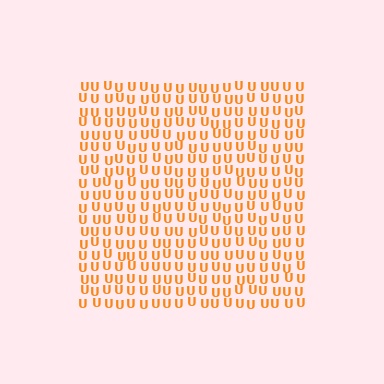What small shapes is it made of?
It is made of small letter U's.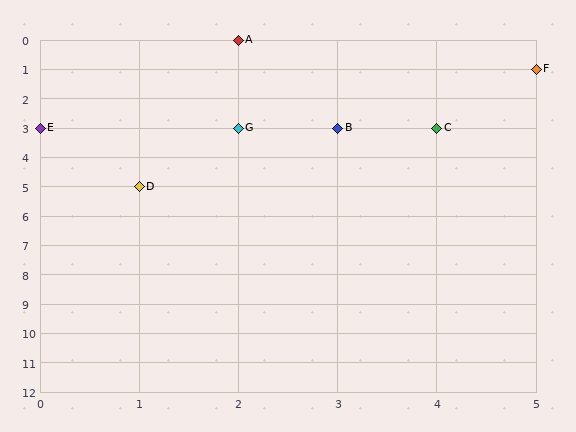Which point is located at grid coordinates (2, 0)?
Point A is at (2, 0).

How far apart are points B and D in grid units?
Points B and D are 2 columns and 2 rows apart (about 2.8 grid units diagonally).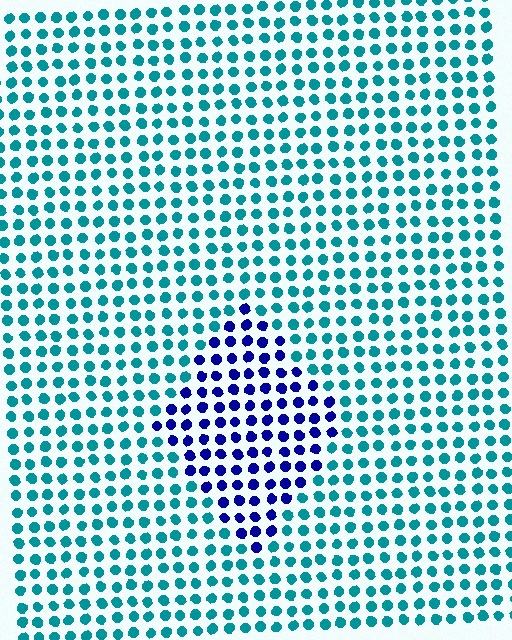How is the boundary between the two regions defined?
The boundary is defined purely by a slight shift in hue (about 58 degrees). Spacing, size, and orientation are identical on both sides.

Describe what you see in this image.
The image is filled with small teal elements in a uniform arrangement. A diamond-shaped region is visible where the elements are tinted to a slightly different hue, forming a subtle color boundary.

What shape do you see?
I see a diamond.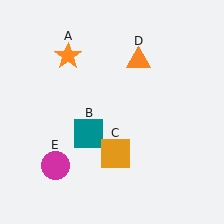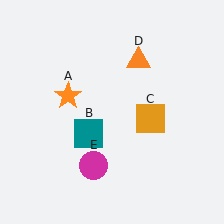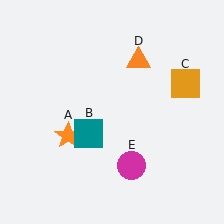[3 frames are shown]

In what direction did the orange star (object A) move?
The orange star (object A) moved down.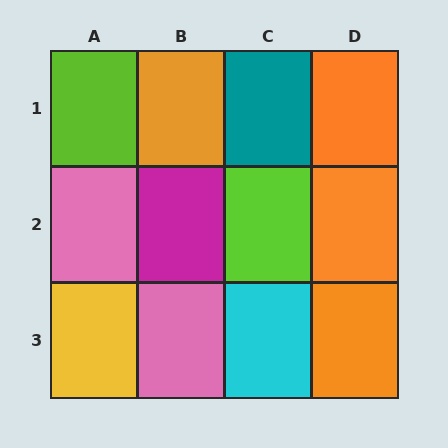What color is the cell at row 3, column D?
Orange.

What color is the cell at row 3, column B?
Pink.